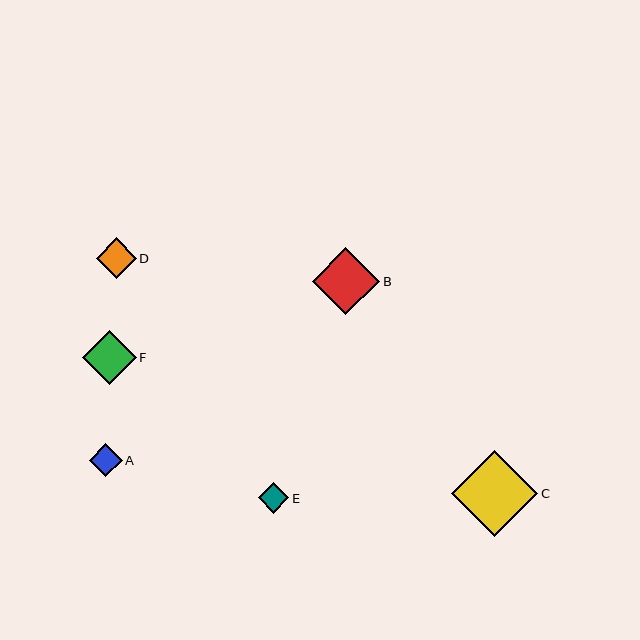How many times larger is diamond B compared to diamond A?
Diamond B is approximately 2.0 times the size of diamond A.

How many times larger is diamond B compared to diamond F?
Diamond B is approximately 1.2 times the size of diamond F.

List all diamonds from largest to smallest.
From largest to smallest: C, B, F, D, A, E.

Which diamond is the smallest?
Diamond E is the smallest with a size of approximately 30 pixels.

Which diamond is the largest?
Diamond C is the largest with a size of approximately 86 pixels.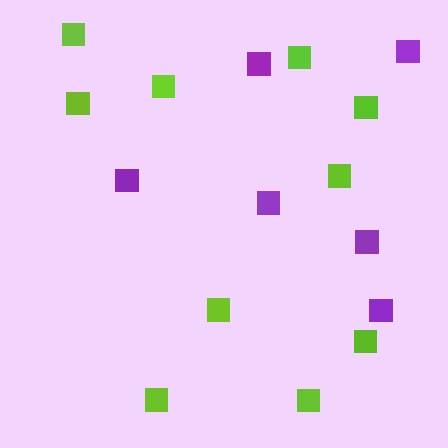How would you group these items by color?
There are 2 groups: one group of purple squares (6) and one group of lime squares (10).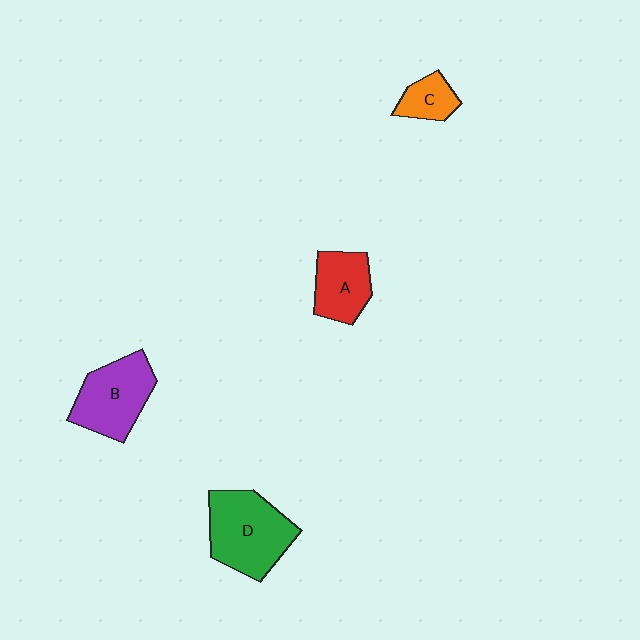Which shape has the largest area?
Shape D (green).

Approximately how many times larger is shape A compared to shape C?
Approximately 1.6 times.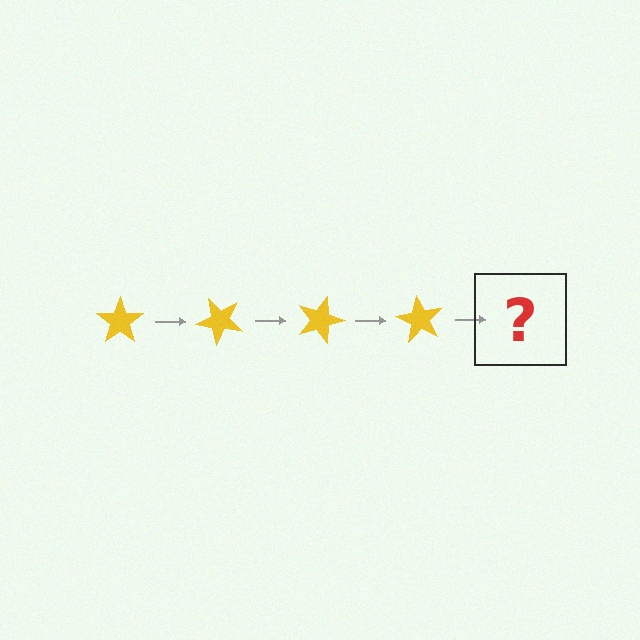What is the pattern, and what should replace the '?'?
The pattern is that the star rotates 45 degrees each step. The '?' should be a yellow star rotated 180 degrees.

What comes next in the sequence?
The next element should be a yellow star rotated 180 degrees.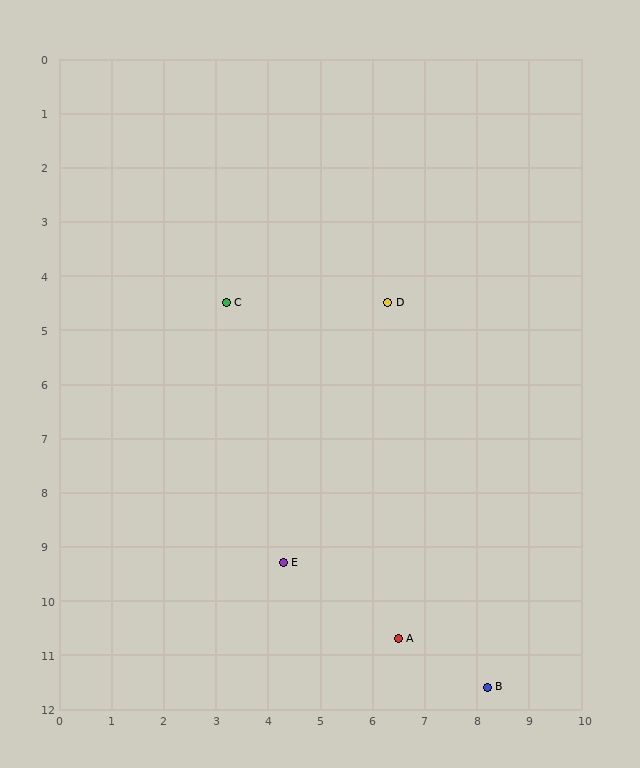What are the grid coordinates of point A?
Point A is at approximately (6.5, 10.7).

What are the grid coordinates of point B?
Point B is at approximately (8.2, 11.6).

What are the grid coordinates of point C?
Point C is at approximately (3.2, 4.5).